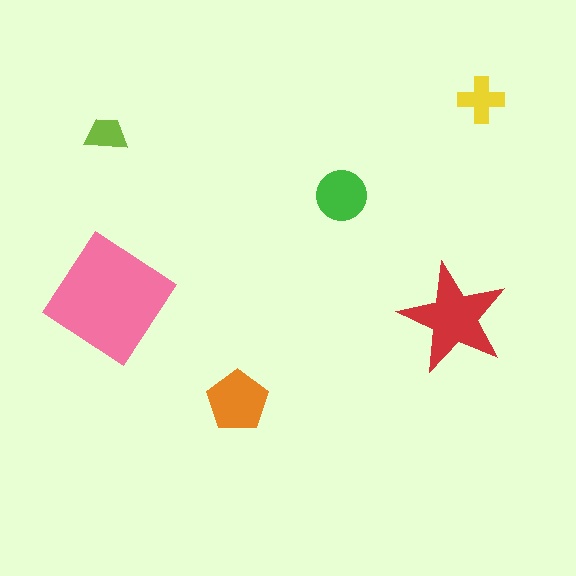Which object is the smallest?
The lime trapezoid.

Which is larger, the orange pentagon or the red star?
The red star.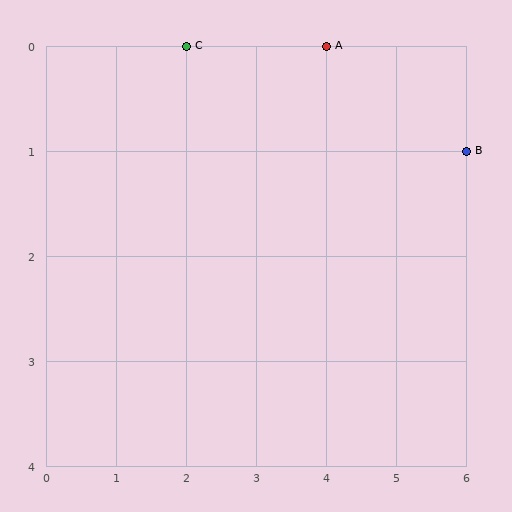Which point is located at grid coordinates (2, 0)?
Point C is at (2, 0).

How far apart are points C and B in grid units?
Points C and B are 4 columns and 1 row apart (about 4.1 grid units diagonally).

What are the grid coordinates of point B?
Point B is at grid coordinates (6, 1).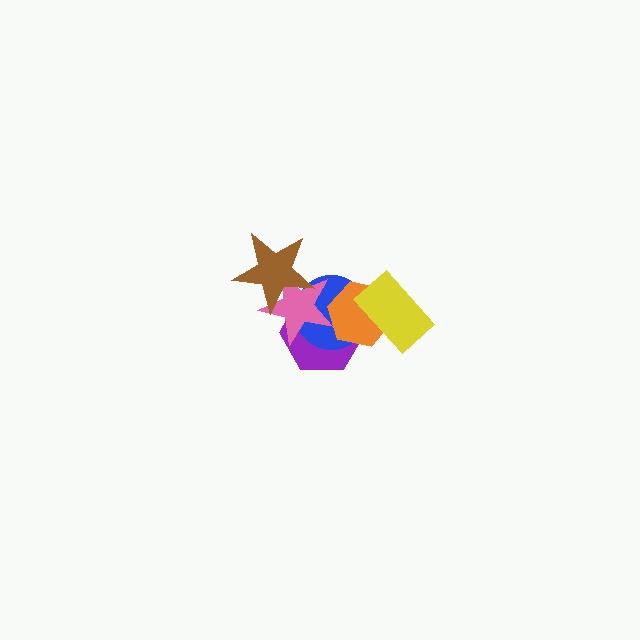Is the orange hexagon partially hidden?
Yes, it is partially covered by another shape.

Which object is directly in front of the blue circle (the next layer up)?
The pink star is directly in front of the blue circle.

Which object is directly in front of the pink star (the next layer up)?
The orange hexagon is directly in front of the pink star.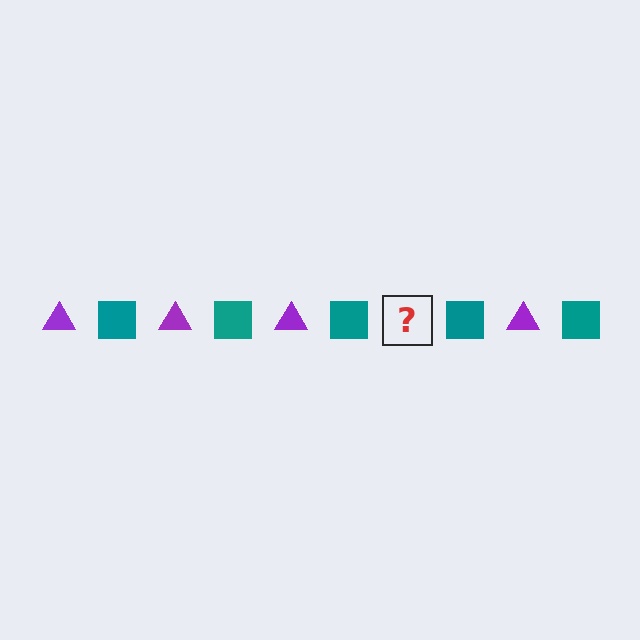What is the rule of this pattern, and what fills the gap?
The rule is that the pattern alternates between purple triangle and teal square. The gap should be filled with a purple triangle.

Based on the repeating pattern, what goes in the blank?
The blank should be a purple triangle.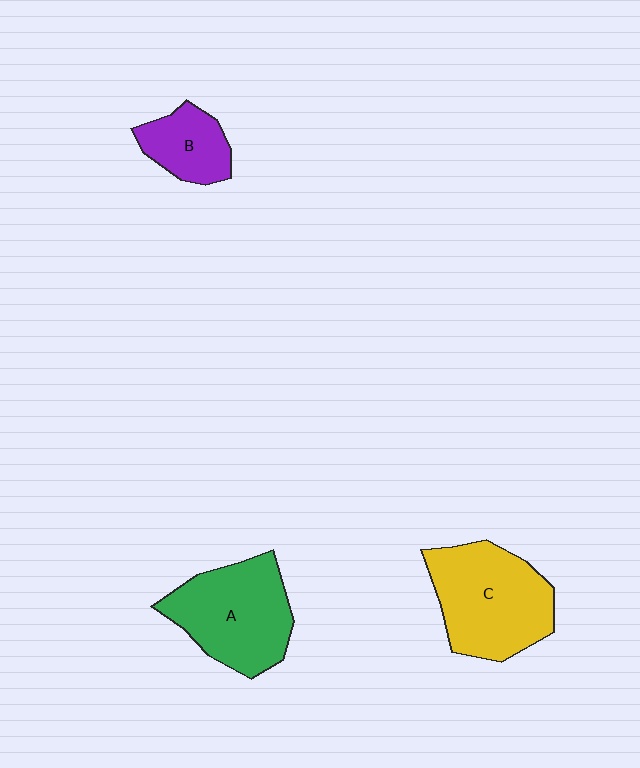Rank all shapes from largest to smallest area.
From largest to smallest: C (yellow), A (green), B (purple).